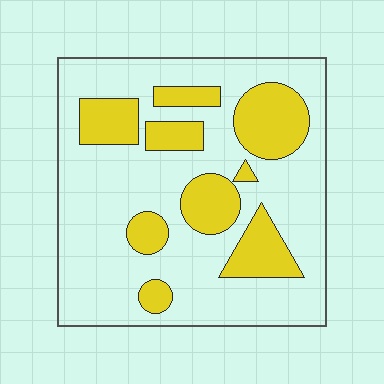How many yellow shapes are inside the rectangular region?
9.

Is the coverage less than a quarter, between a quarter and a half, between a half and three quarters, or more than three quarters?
Between a quarter and a half.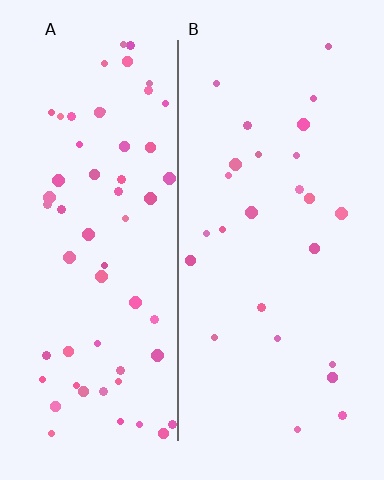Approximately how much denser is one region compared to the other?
Approximately 2.4× — region A over region B.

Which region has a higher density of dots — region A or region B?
A (the left).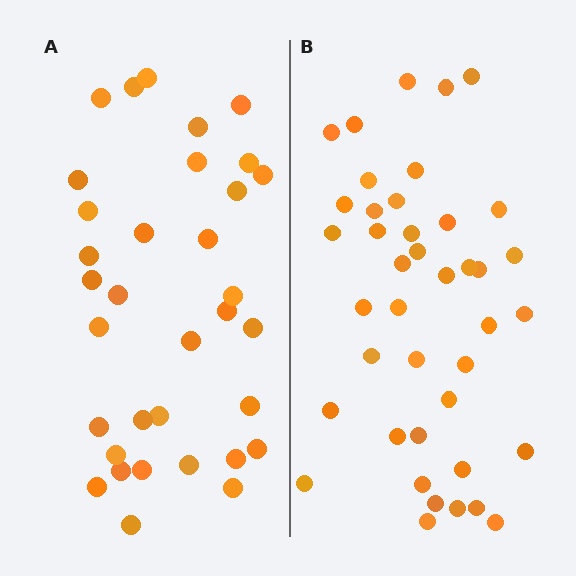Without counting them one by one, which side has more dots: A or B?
Region B (the right region) has more dots.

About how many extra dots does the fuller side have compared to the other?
Region B has roughly 8 or so more dots than region A.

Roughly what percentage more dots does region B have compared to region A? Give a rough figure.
About 20% more.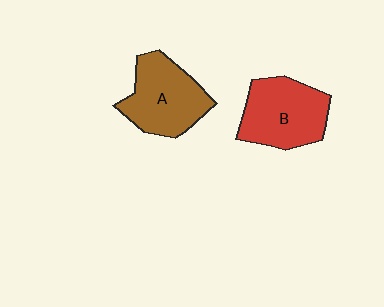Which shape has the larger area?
Shape B (red).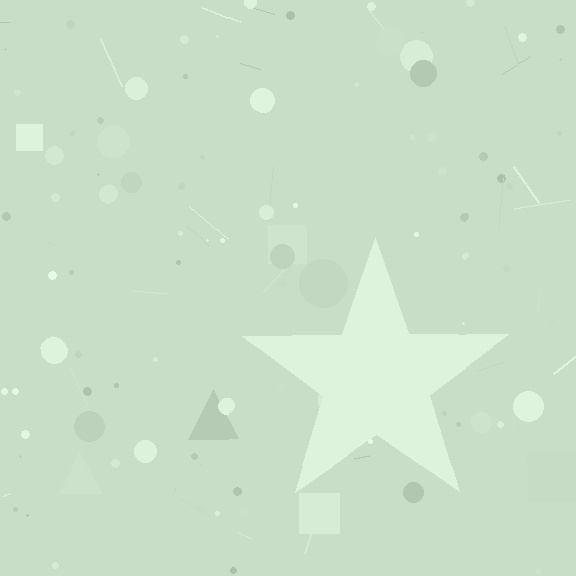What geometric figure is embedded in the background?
A star is embedded in the background.